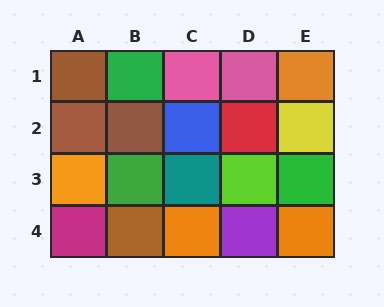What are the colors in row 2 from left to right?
Brown, brown, blue, red, yellow.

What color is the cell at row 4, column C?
Orange.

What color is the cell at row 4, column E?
Orange.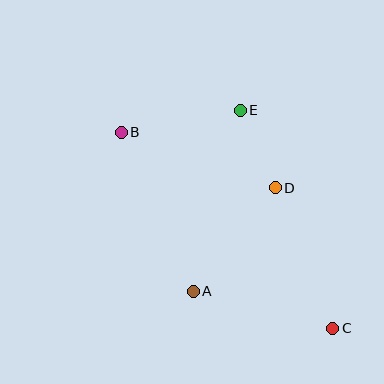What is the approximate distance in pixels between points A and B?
The distance between A and B is approximately 174 pixels.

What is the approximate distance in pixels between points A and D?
The distance between A and D is approximately 132 pixels.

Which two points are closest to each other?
Points D and E are closest to each other.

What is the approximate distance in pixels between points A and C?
The distance between A and C is approximately 144 pixels.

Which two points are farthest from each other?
Points B and C are farthest from each other.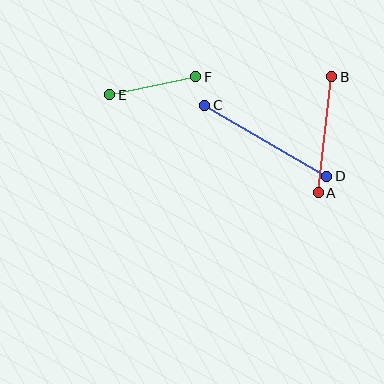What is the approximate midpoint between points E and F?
The midpoint is at approximately (153, 86) pixels.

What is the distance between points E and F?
The distance is approximately 88 pixels.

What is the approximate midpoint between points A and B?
The midpoint is at approximately (325, 135) pixels.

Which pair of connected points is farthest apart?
Points C and D are farthest apart.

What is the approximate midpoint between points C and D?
The midpoint is at approximately (266, 141) pixels.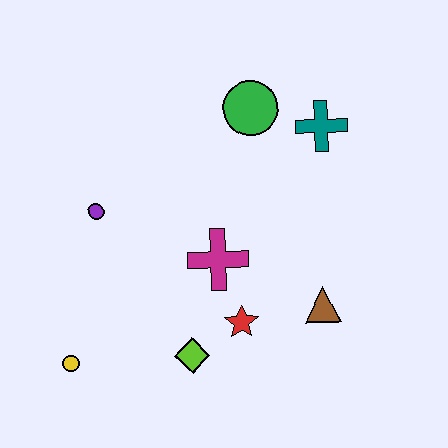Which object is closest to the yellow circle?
The lime diamond is closest to the yellow circle.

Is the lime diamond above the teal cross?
No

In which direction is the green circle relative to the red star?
The green circle is above the red star.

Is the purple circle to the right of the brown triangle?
No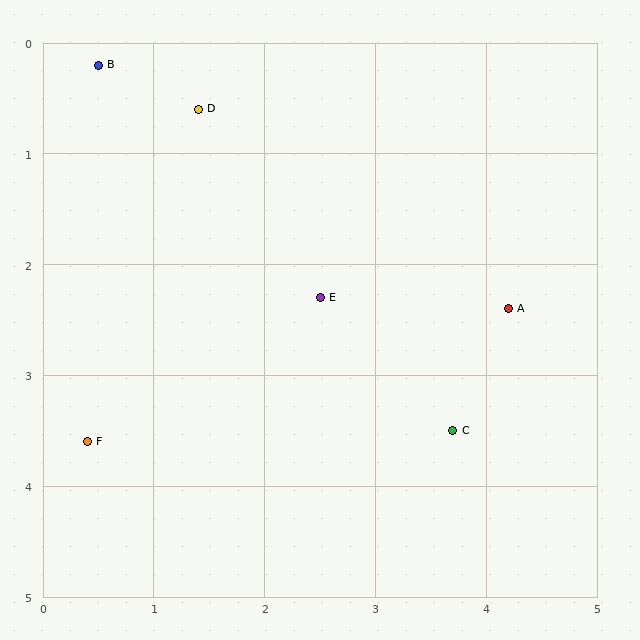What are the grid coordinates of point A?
Point A is at approximately (4.2, 2.4).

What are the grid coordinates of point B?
Point B is at approximately (0.5, 0.2).